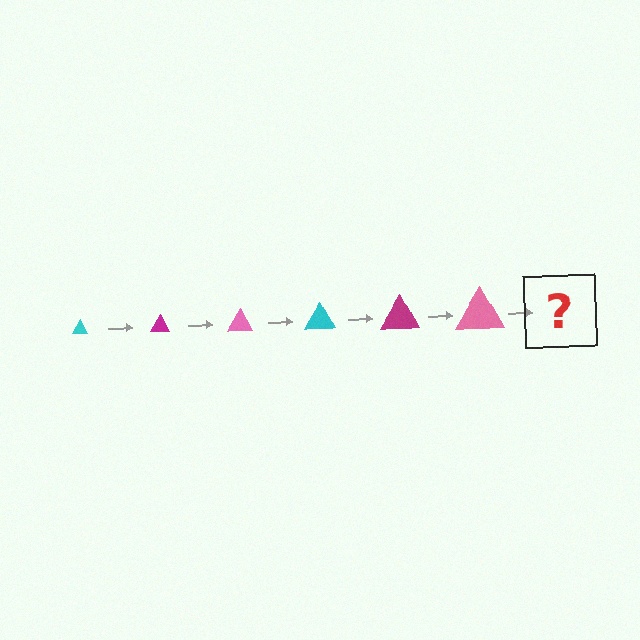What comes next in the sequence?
The next element should be a cyan triangle, larger than the previous one.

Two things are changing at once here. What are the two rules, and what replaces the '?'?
The two rules are that the triangle grows larger each step and the color cycles through cyan, magenta, and pink. The '?' should be a cyan triangle, larger than the previous one.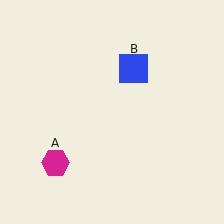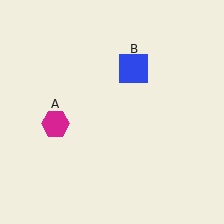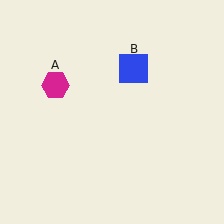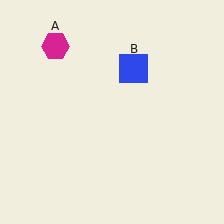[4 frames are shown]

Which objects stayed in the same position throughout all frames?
Blue square (object B) remained stationary.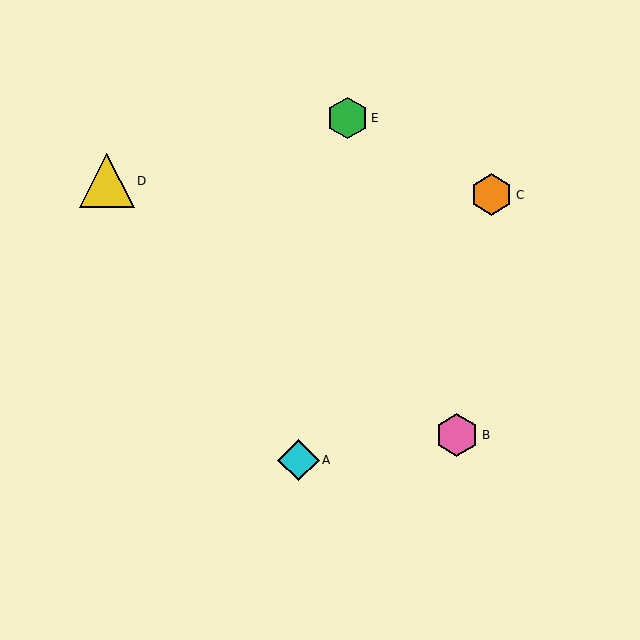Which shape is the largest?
The yellow triangle (labeled D) is the largest.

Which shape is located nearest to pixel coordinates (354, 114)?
The green hexagon (labeled E) at (347, 118) is nearest to that location.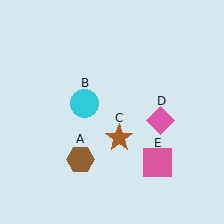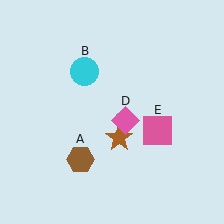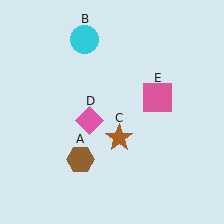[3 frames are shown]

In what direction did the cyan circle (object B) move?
The cyan circle (object B) moved up.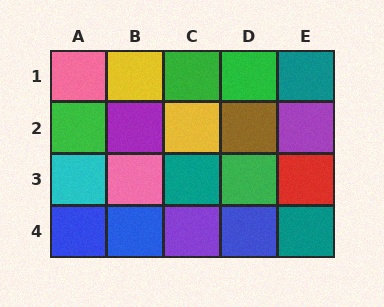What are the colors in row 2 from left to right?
Green, purple, yellow, brown, purple.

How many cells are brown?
1 cell is brown.